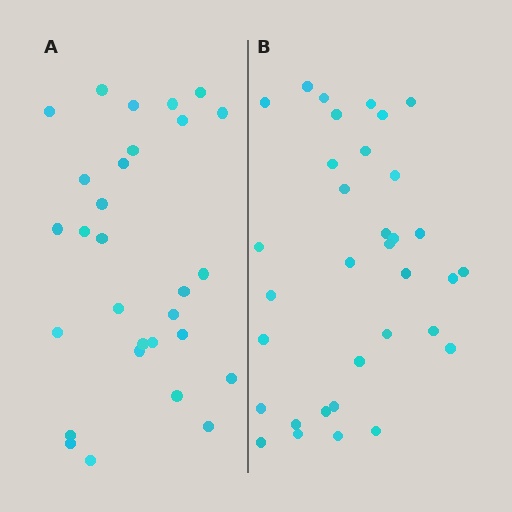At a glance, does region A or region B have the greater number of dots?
Region B (the right region) has more dots.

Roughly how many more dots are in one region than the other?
Region B has about 5 more dots than region A.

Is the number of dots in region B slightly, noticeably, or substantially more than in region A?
Region B has only slightly more — the two regions are fairly close. The ratio is roughly 1.2 to 1.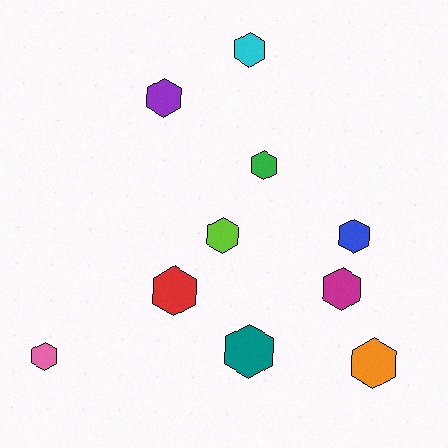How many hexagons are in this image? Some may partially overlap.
There are 10 hexagons.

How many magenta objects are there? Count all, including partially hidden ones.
There is 1 magenta object.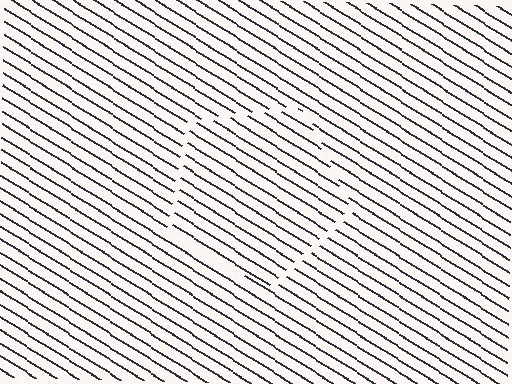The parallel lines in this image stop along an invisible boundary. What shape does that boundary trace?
An illusory pentagon. The interior of the shape contains the same grating, shifted by half a period — the contour is defined by the phase discontinuity where line-ends from the inner and outer gratings abut.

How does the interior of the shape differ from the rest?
The interior of the shape contains the same grating, shifted by half a period — the contour is defined by the phase discontinuity where line-ends from the inner and outer gratings abut.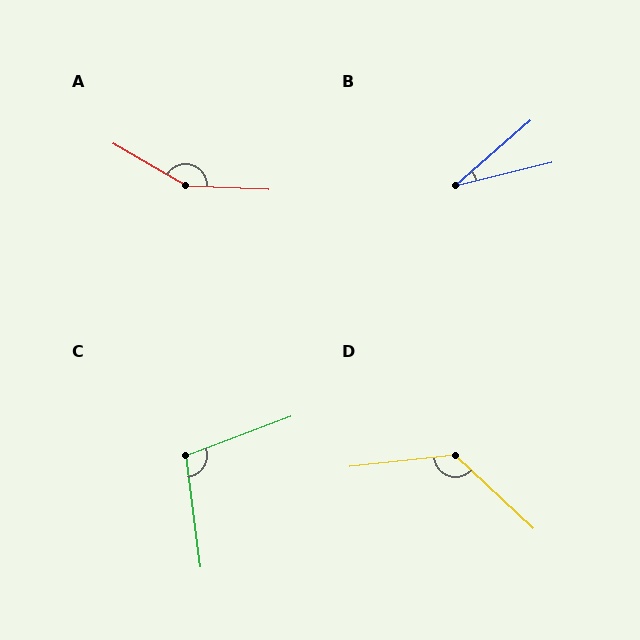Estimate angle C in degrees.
Approximately 103 degrees.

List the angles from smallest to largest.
B (27°), C (103°), D (130°), A (152°).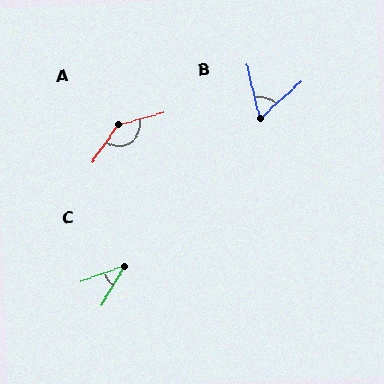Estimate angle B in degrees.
Approximately 61 degrees.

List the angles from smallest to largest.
C (39°), B (61°), A (140°).